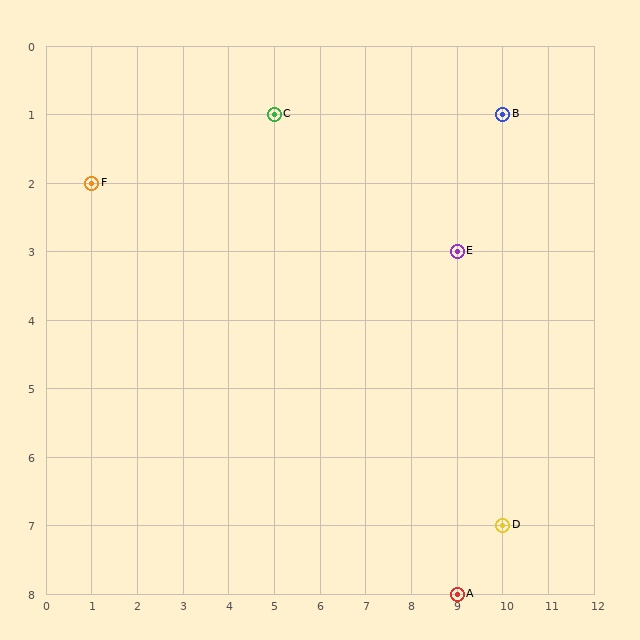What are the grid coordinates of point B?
Point B is at grid coordinates (10, 1).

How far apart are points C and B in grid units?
Points C and B are 5 columns apart.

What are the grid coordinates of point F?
Point F is at grid coordinates (1, 2).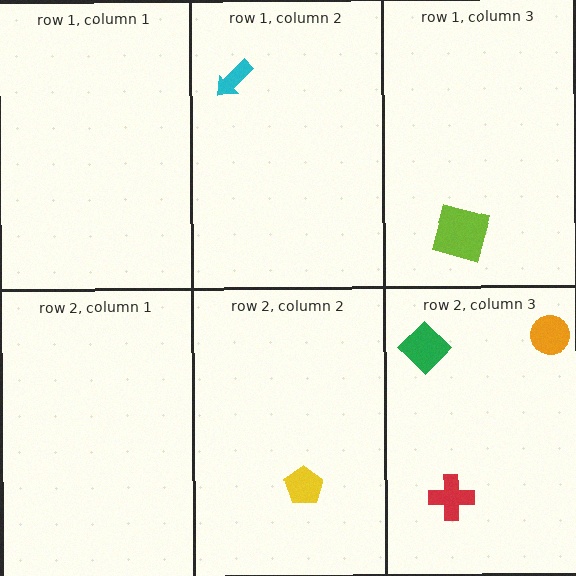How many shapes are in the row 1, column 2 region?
1.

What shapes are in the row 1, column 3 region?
The lime square.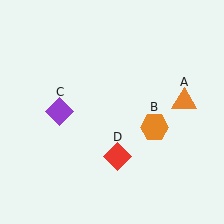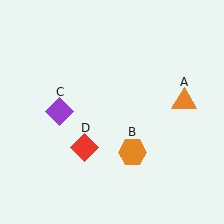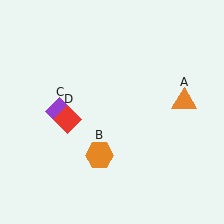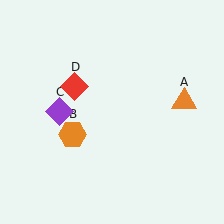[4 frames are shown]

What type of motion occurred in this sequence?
The orange hexagon (object B), red diamond (object D) rotated clockwise around the center of the scene.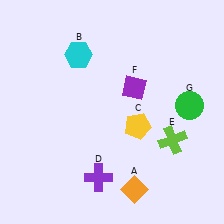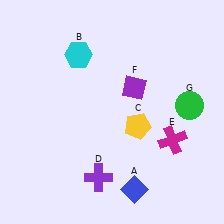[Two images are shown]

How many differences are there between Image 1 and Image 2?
There are 2 differences between the two images.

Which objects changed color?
A changed from orange to blue. E changed from lime to magenta.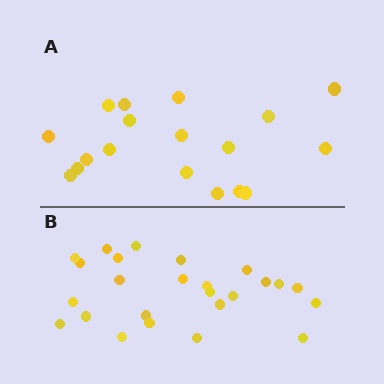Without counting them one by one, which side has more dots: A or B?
Region B (the bottom region) has more dots.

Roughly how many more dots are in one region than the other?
Region B has roughly 8 or so more dots than region A.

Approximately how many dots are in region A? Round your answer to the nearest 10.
About 20 dots. (The exact count is 18, which rounds to 20.)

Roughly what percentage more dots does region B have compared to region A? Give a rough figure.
About 40% more.